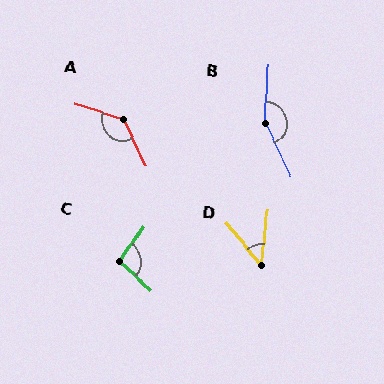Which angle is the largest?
B, at approximately 151 degrees.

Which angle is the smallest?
D, at approximately 47 degrees.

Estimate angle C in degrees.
Approximately 98 degrees.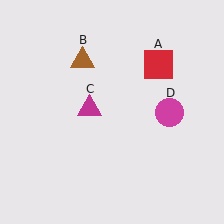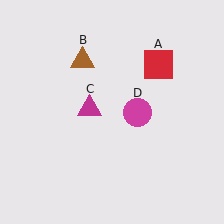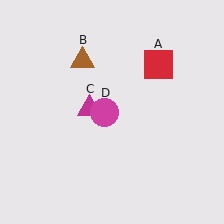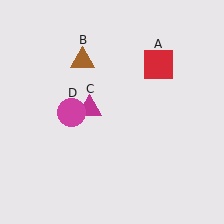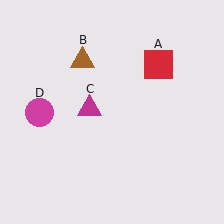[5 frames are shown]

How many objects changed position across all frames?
1 object changed position: magenta circle (object D).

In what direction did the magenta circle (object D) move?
The magenta circle (object D) moved left.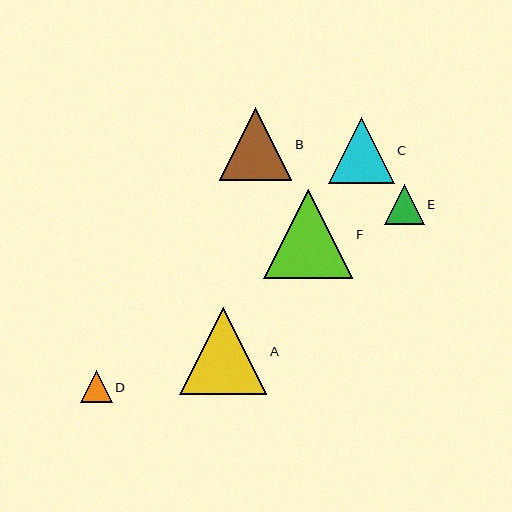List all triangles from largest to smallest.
From largest to smallest: F, A, B, C, E, D.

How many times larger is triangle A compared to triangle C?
Triangle A is approximately 1.3 times the size of triangle C.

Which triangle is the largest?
Triangle F is the largest with a size of approximately 89 pixels.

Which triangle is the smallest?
Triangle D is the smallest with a size of approximately 32 pixels.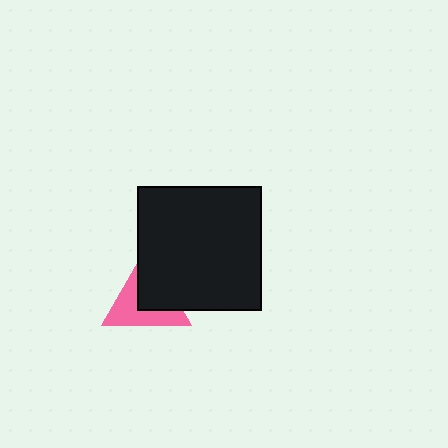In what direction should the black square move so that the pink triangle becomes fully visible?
The black square should move toward the upper-right. That is the shortest direction to clear the overlap and leave the pink triangle fully visible.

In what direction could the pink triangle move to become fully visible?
The pink triangle could move toward the lower-left. That would shift it out from behind the black square entirely.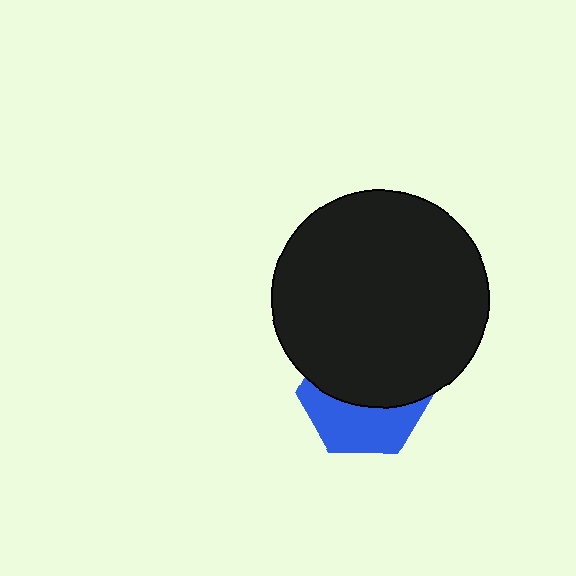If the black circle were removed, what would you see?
You would see the complete blue hexagon.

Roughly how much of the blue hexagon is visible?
A small part of it is visible (roughly 42%).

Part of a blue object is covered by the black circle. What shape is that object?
It is a hexagon.